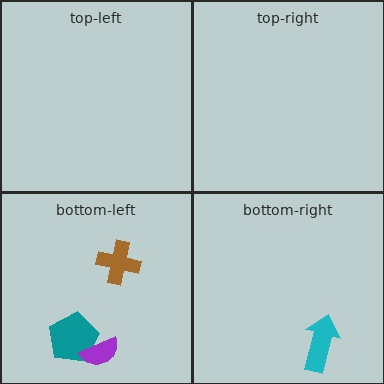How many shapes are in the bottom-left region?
3.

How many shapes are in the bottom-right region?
1.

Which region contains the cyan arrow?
The bottom-right region.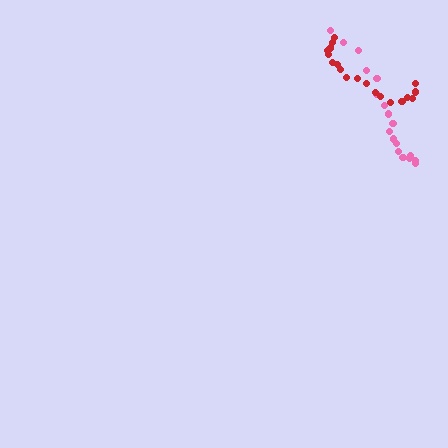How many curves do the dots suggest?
There are 2 distinct paths.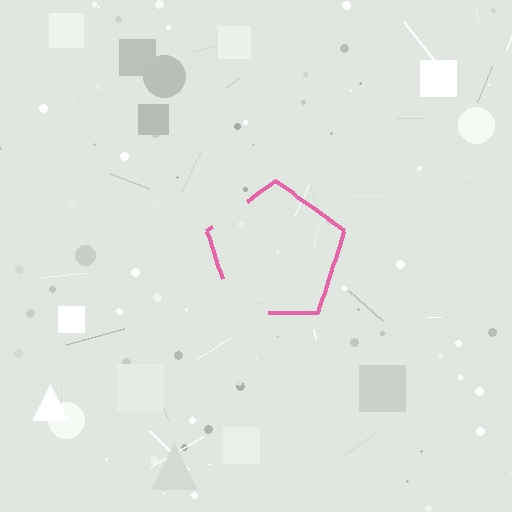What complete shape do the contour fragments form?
The contour fragments form a pentagon.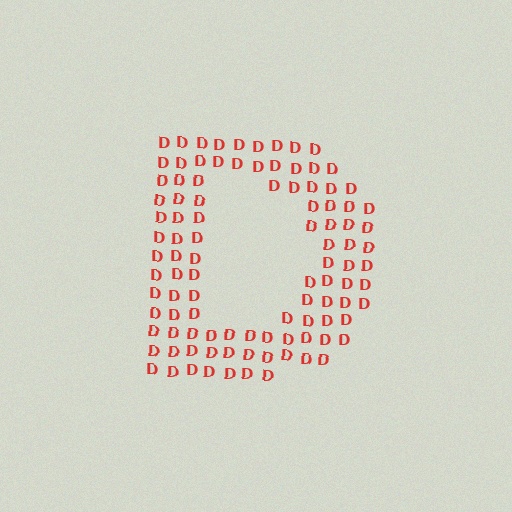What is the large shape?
The large shape is the letter D.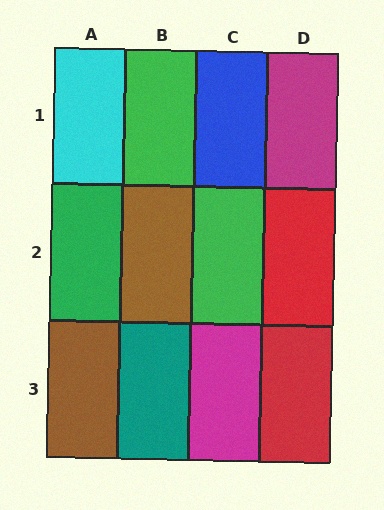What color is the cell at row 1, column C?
Blue.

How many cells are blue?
1 cell is blue.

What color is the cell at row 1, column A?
Cyan.